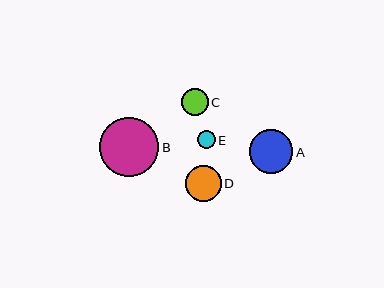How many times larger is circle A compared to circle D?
Circle A is approximately 1.2 times the size of circle D.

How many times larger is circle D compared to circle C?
Circle D is approximately 1.4 times the size of circle C.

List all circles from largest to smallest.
From largest to smallest: B, A, D, C, E.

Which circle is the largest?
Circle B is the largest with a size of approximately 59 pixels.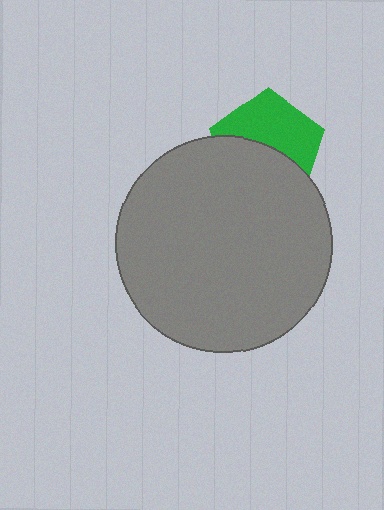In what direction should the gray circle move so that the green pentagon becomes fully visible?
The gray circle should move down. That is the shortest direction to clear the overlap and leave the green pentagon fully visible.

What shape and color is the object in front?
The object in front is a gray circle.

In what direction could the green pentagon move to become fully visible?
The green pentagon could move up. That would shift it out from behind the gray circle entirely.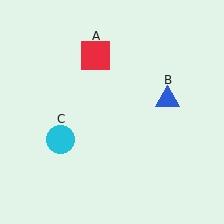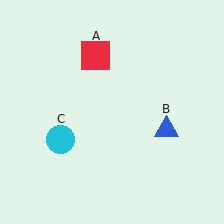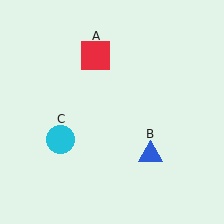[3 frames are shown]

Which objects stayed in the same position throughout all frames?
Red square (object A) and cyan circle (object C) remained stationary.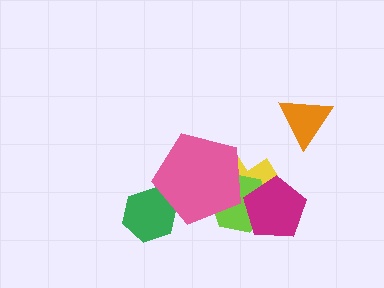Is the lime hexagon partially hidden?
Yes, it is partially covered by another shape.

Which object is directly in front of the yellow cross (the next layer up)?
The lime hexagon is directly in front of the yellow cross.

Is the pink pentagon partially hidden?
No, no other shape covers it.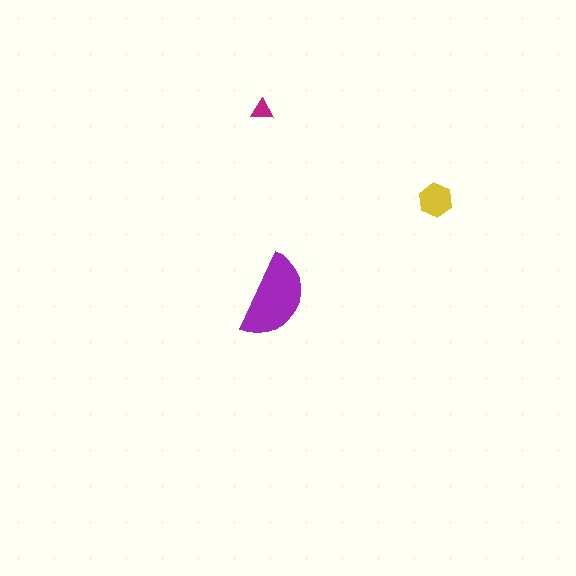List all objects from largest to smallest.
The purple semicircle, the yellow hexagon, the magenta triangle.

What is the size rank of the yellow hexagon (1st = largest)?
2nd.